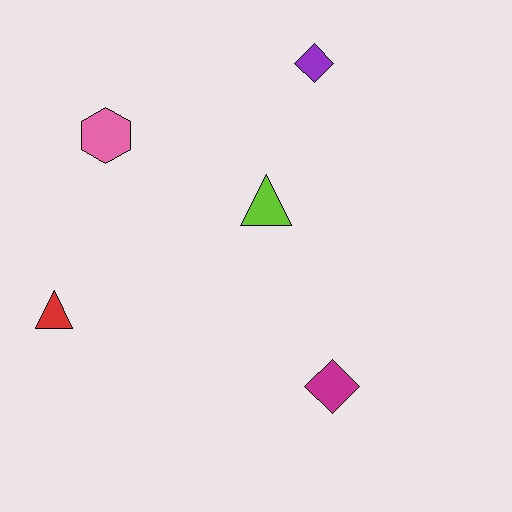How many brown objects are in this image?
There are no brown objects.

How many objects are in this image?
There are 5 objects.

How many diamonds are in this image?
There are 2 diamonds.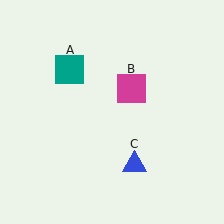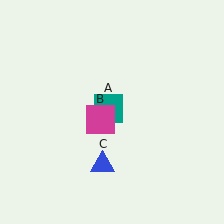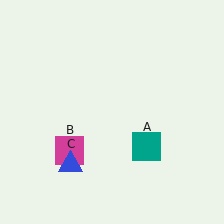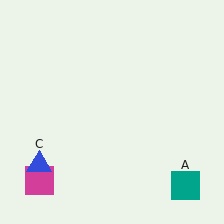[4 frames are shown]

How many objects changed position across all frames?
3 objects changed position: teal square (object A), magenta square (object B), blue triangle (object C).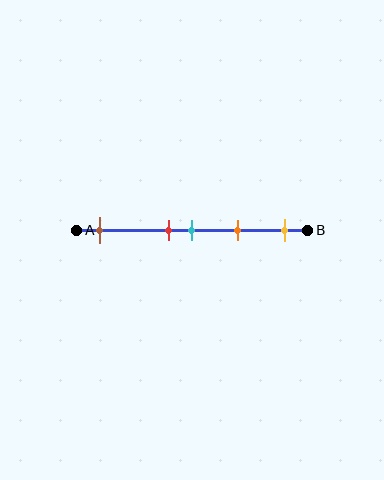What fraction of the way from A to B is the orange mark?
The orange mark is approximately 70% (0.7) of the way from A to B.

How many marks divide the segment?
There are 5 marks dividing the segment.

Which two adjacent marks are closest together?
The red and cyan marks are the closest adjacent pair.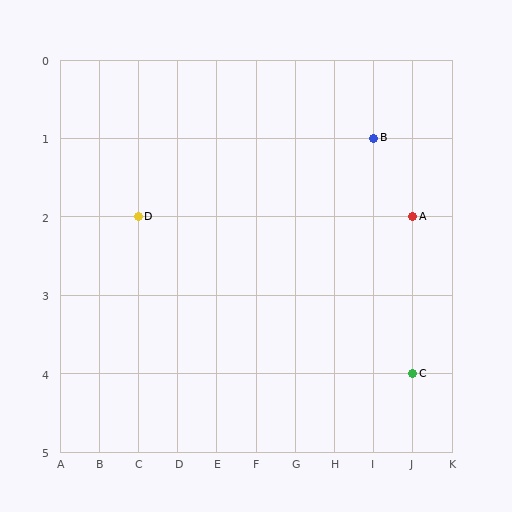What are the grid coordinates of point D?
Point D is at grid coordinates (C, 2).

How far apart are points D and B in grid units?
Points D and B are 6 columns and 1 row apart (about 6.1 grid units diagonally).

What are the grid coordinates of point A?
Point A is at grid coordinates (J, 2).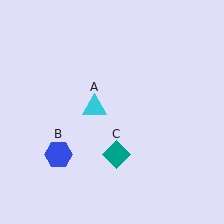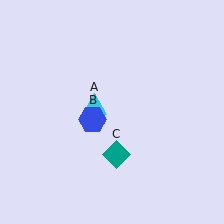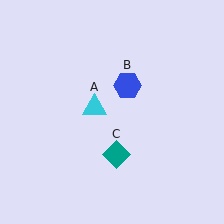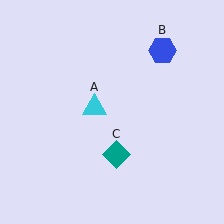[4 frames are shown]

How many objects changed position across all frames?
1 object changed position: blue hexagon (object B).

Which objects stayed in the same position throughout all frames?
Cyan triangle (object A) and teal diamond (object C) remained stationary.